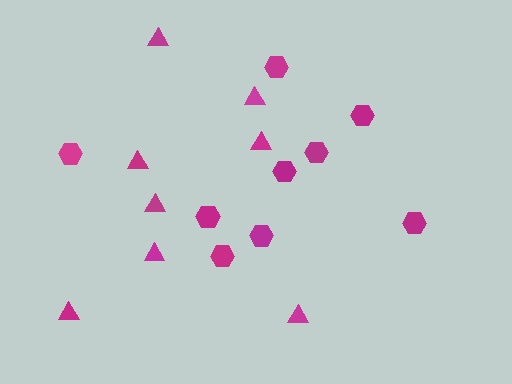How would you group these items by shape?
There are 2 groups: one group of triangles (8) and one group of hexagons (9).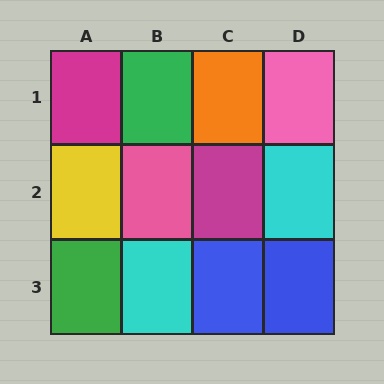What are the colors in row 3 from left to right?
Green, cyan, blue, blue.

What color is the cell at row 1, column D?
Pink.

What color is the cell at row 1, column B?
Green.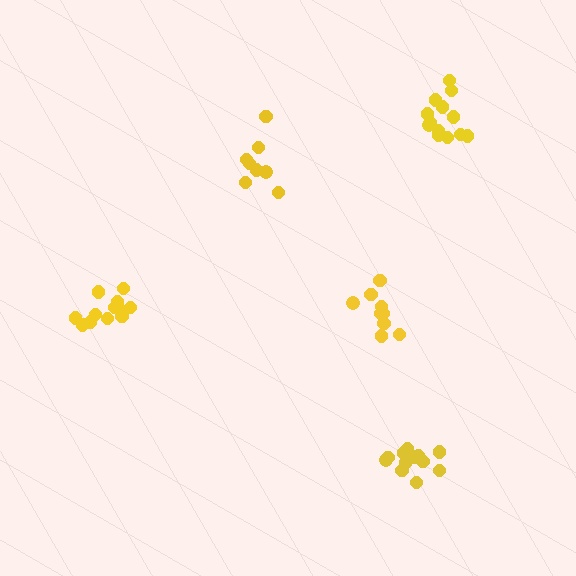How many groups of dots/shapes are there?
There are 5 groups.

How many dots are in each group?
Group 1: 8 dots, Group 2: 12 dots, Group 3: 9 dots, Group 4: 13 dots, Group 5: 12 dots (54 total).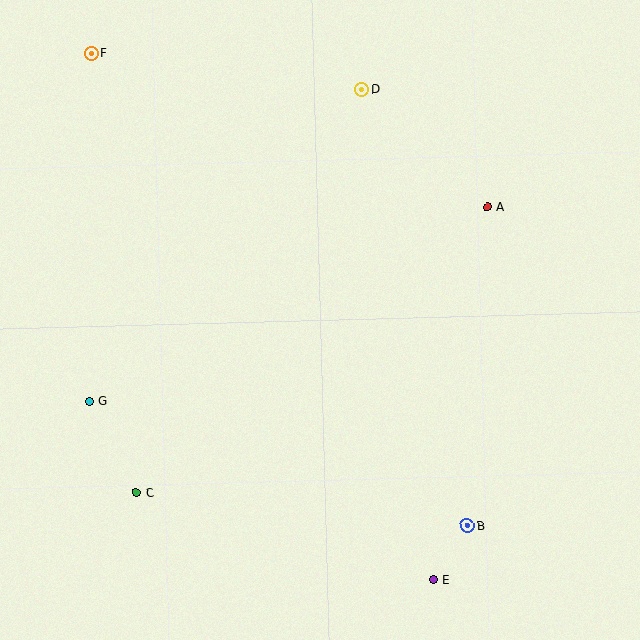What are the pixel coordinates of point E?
Point E is at (433, 580).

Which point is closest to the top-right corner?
Point A is closest to the top-right corner.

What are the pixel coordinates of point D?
Point D is at (362, 89).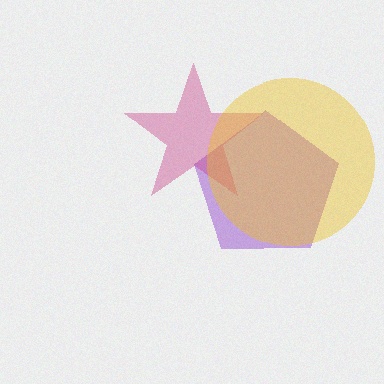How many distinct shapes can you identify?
There are 3 distinct shapes: a purple pentagon, a magenta star, a yellow circle.